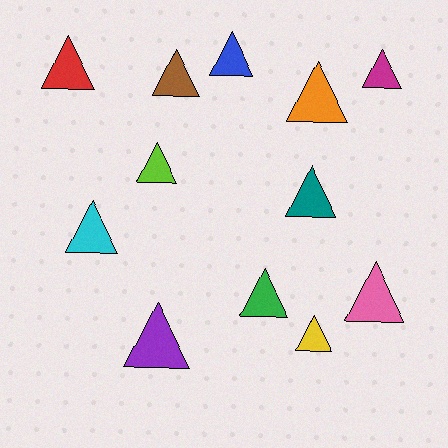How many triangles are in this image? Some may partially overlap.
There are 12 triangles.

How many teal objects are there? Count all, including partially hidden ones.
There is 1 teal object.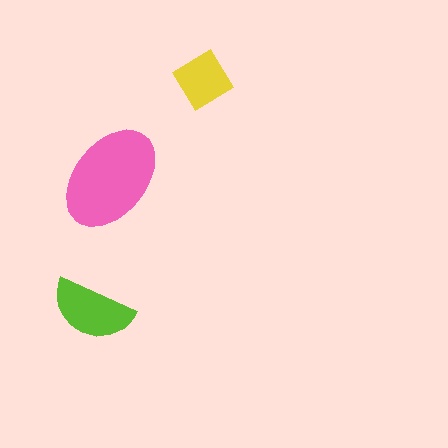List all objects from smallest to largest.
The yellow diamond, the lime semicircle, the pink ellipse.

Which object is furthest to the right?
The yellow diamond is rightmost.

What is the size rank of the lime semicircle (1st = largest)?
2nd.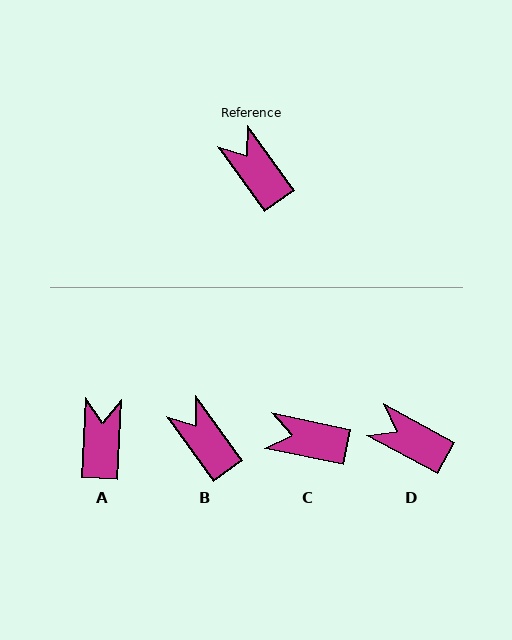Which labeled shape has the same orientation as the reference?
B.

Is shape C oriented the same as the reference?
No, it is off by about 43 degrees.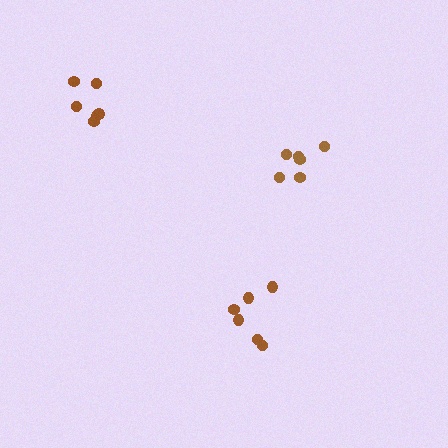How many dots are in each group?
Group 1: 6 dots, Group 2: 6 dots, Group 3: 6 dots (18 total).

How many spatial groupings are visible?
There are 3 spatial groupings.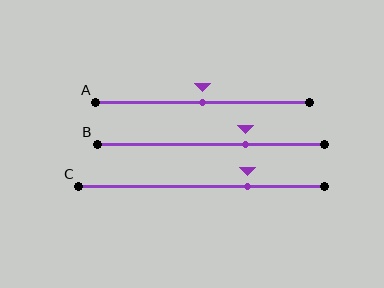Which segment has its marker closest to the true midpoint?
Segment A has its marker closest to the true midpoint.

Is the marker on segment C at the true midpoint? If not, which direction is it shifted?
No, the marker on segment C is shifted to the right by about 19% of the segment length.